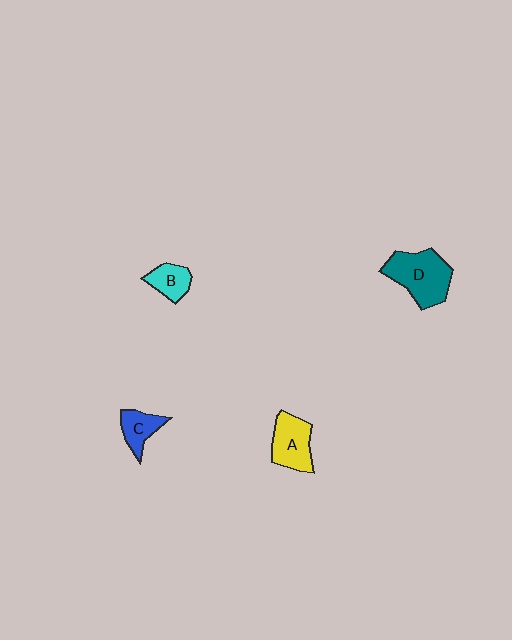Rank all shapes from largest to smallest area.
From largest to smallest: D (teal), A (yellow), C (blue), B (cyan).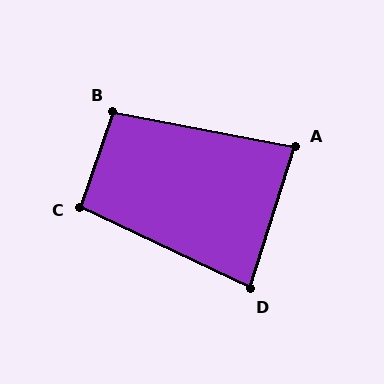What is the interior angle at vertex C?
Approximately 97 degrees (obtuse).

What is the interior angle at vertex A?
Approximately 83 degrees (acute).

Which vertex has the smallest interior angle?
D, at approximately 82 degrees.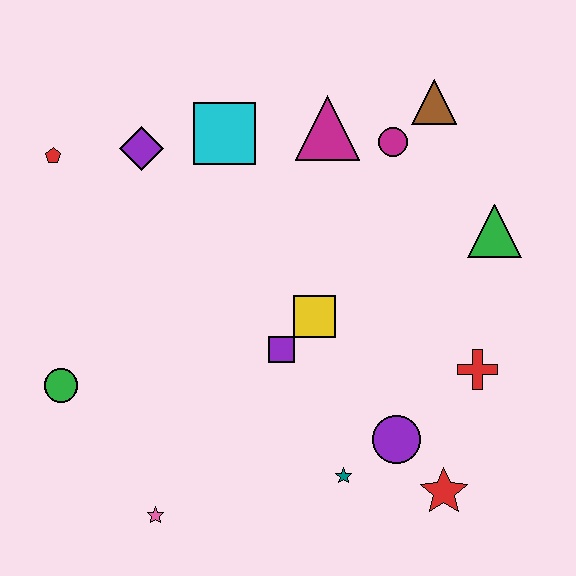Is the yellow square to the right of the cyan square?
Yes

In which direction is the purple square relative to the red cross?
The purple square is to the left of the red cross.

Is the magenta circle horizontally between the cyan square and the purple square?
No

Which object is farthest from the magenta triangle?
The pink star is farthest from the magenta triangle.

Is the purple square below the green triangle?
Yes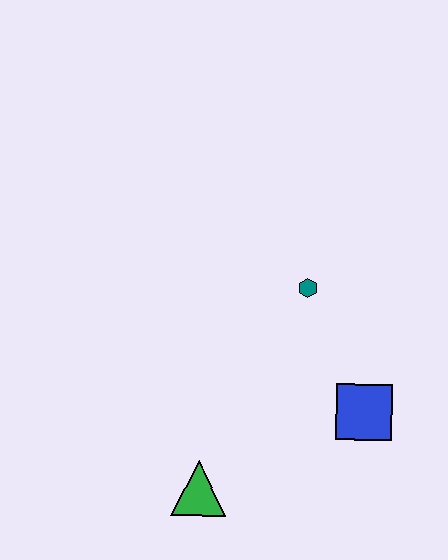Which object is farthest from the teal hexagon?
The green triangle is farthest from the teal hexagon.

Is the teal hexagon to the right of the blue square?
No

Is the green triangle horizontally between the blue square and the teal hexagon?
No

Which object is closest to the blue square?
The teal hexagon is closest to the blue square.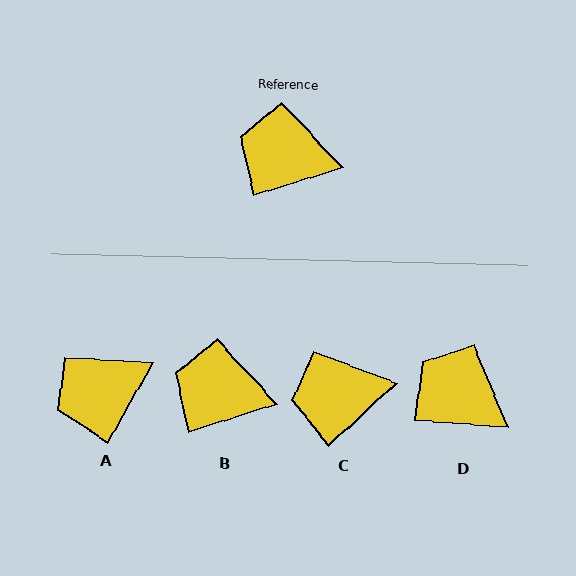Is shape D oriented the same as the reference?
No, it is off by about 21 degrees.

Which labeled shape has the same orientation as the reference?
B.